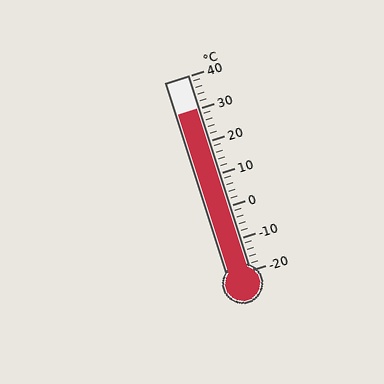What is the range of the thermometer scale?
The thermometer scale ranges from -20°C to 40°C.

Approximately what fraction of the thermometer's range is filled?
The thermometer is filled to approximately 85% of its range.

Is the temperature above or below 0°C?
The temperature is above 0°C.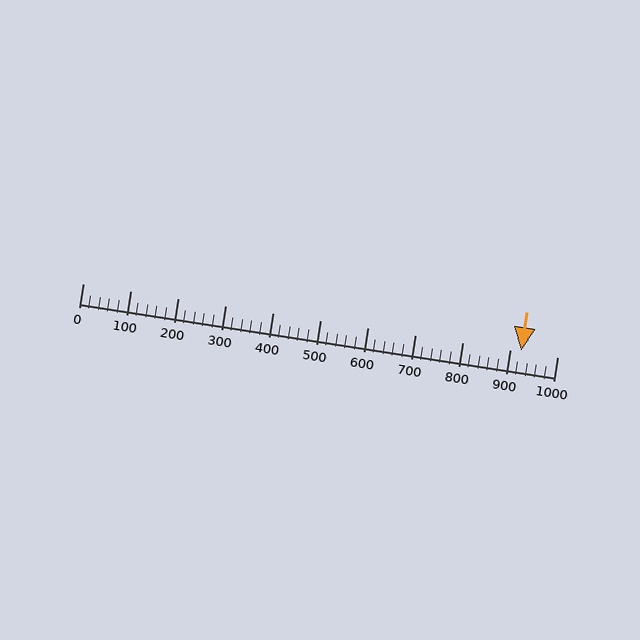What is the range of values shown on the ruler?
The ruler shows values from 0 to 1000.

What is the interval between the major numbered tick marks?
The major tick marks are spaced 100 units apart.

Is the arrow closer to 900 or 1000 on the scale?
The arrow is closer to 900.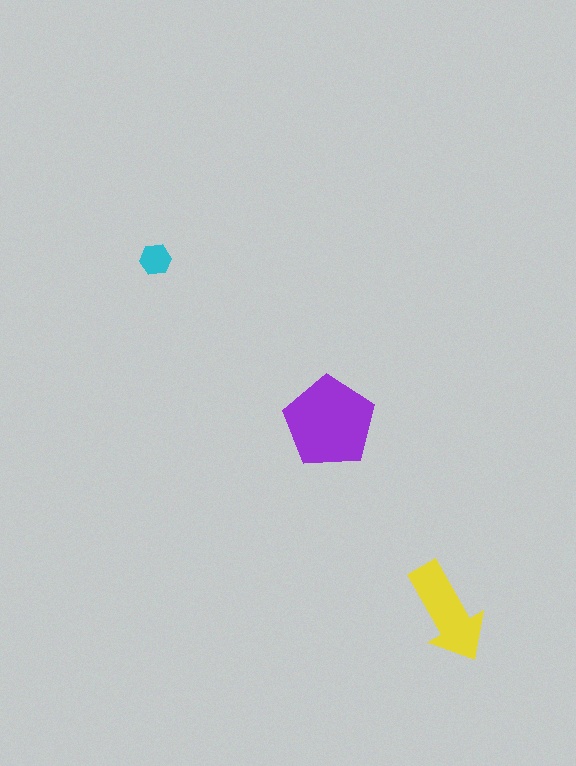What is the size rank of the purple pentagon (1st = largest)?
1st.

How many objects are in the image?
There are 3 objects in the image.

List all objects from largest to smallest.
The purple pentagon, the yellow arrow, the cyan hexagon.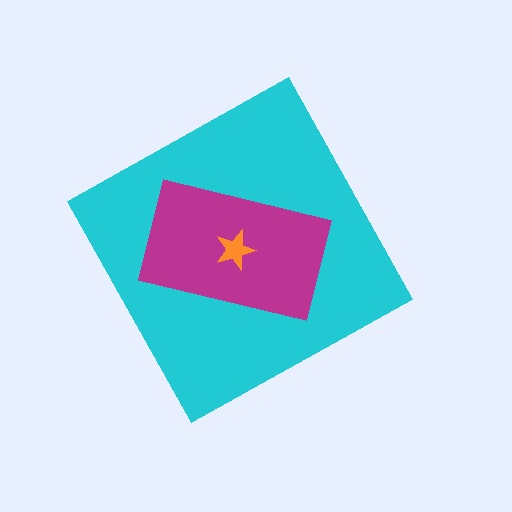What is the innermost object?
The orange star.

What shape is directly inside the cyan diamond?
The magenta rectangle.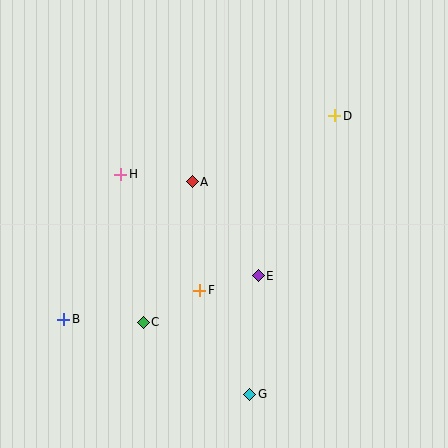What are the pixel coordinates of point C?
Point C is at (143, 322).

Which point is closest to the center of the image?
Point A at (192, 182) is closest to the center.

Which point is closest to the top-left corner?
Point H is closest to the top-left corner.